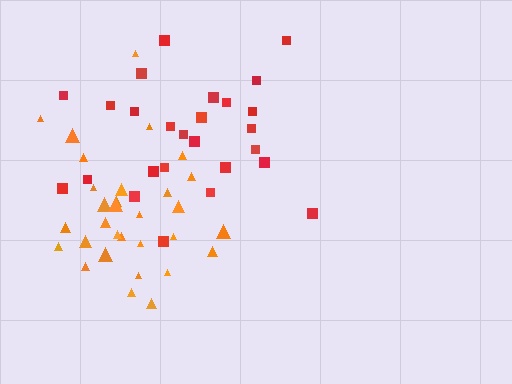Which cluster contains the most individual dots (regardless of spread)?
Orange (31).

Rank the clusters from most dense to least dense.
orange, red.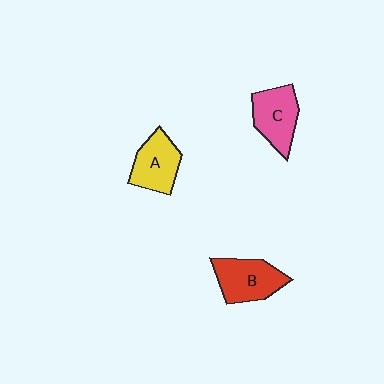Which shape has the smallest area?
Shape A (yellow).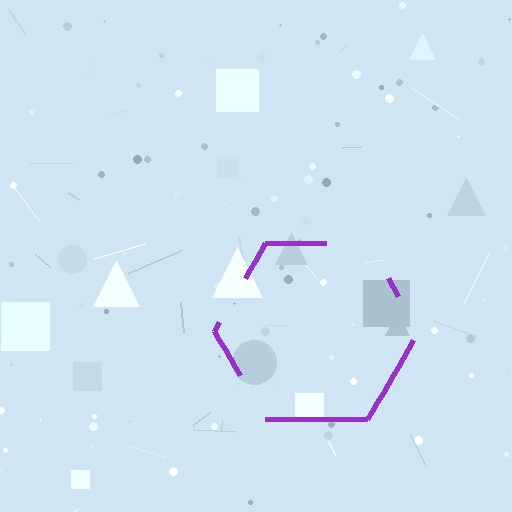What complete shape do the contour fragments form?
The contour fragments form a hexagon.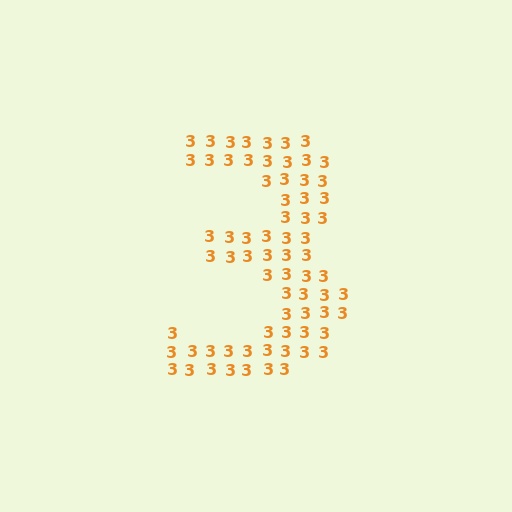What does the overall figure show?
The overall figure shows the digit 3.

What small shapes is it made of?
It is made of small digit 3's.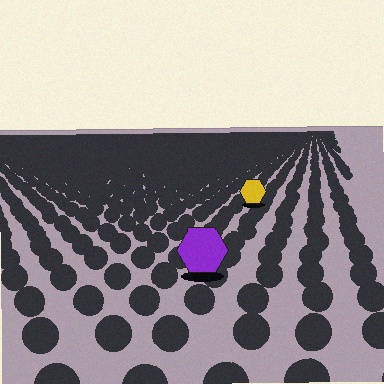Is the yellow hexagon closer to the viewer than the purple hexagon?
No. The purple hexagon is closer — you can tell from the texture gradient: the ground texture is coarser near it.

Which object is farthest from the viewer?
The yellow hexagon is farthest from the viewer. It appears smaller and the ground texture around it is denser.